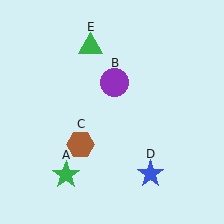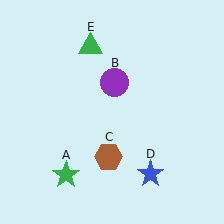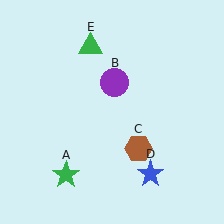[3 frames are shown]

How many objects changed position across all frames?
1 object changed position: brown hexagon (object C).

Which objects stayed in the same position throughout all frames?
Green star (object A) and purple circle (object B) and blue star (object D) and green triangle (object E) remained stationary.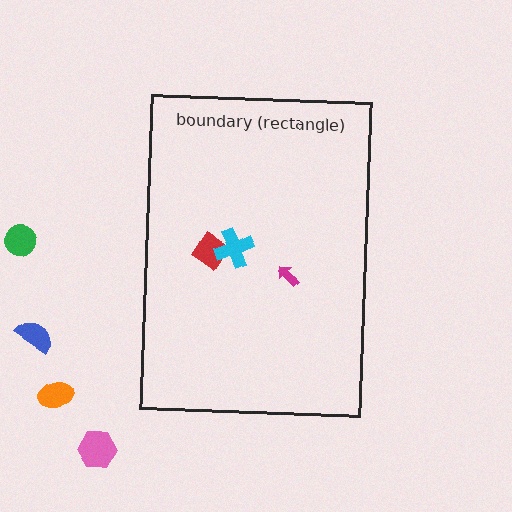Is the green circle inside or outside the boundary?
Outside.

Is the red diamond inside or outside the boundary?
Inside.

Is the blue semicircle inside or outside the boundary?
Outside.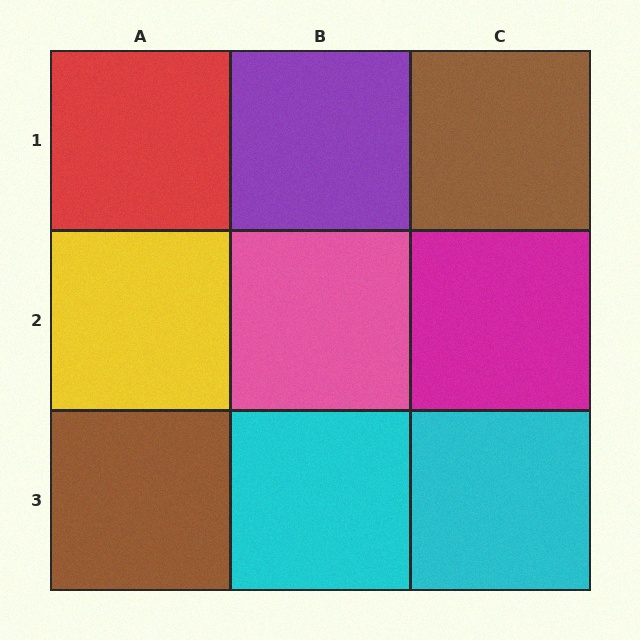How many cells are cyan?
2 cells are cyan.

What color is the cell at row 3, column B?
Cyan.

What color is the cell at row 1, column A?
Red.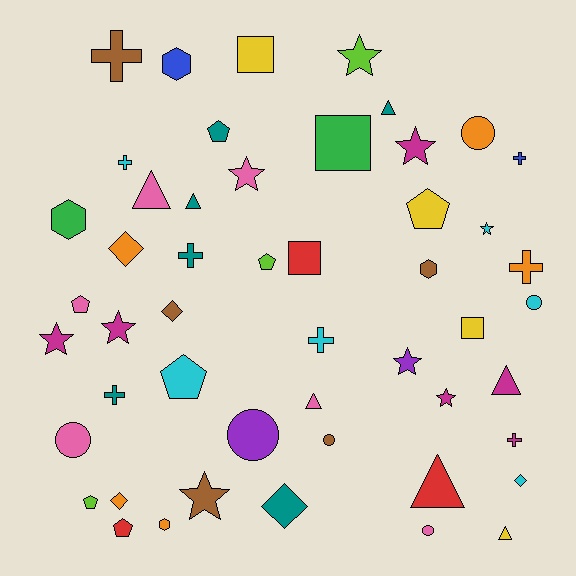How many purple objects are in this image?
There are 2 purple objects.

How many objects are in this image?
There are 50 objects.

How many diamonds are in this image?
There are 5 diamonds.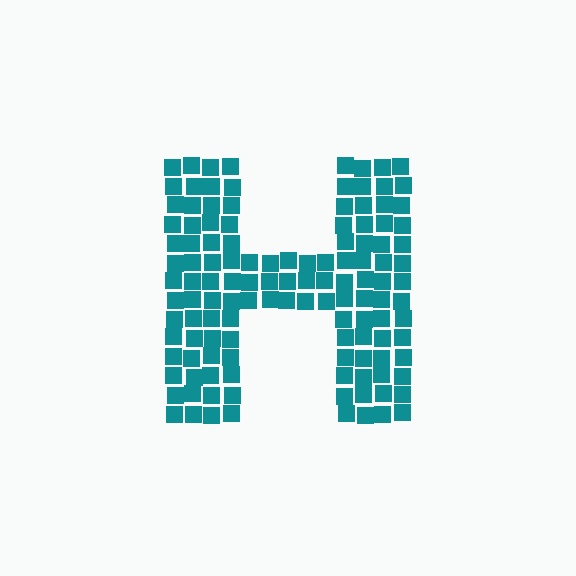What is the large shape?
The large shape is the letter H.